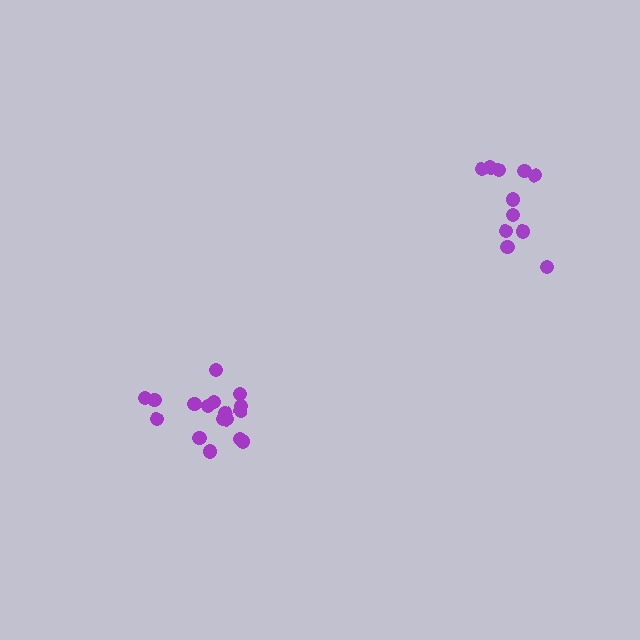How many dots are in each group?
Group 1: 11 dots, Group 2: 17 dots (28 total).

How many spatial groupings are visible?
There are 2 spatial groupings.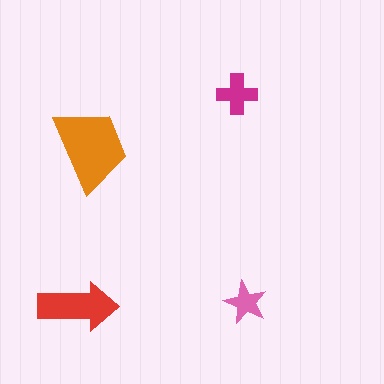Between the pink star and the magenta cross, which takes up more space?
The magenta cross.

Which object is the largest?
The orange trapezoid.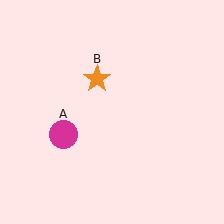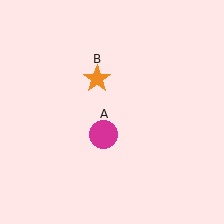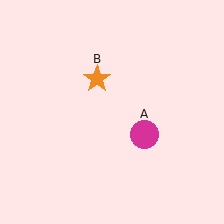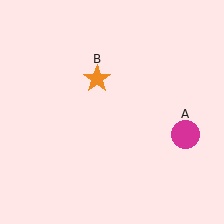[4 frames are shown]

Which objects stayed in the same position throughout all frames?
Orange star (object B) remained stationary.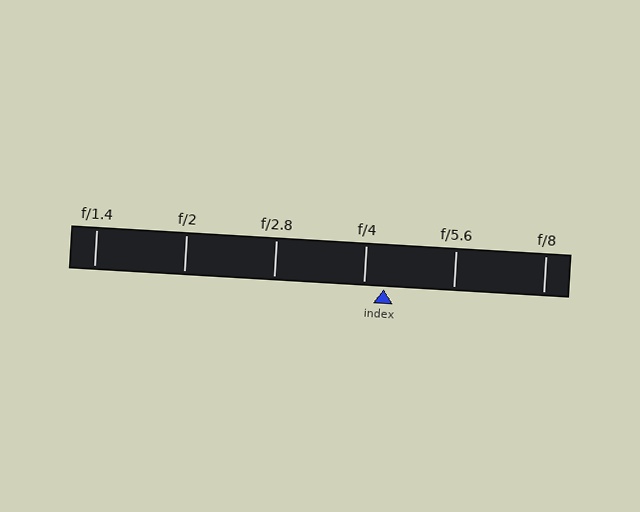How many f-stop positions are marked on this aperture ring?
There are 6 f-stop positions marked.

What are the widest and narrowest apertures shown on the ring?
The widest aperture shown is f/1.4 and the narrowest is f/8.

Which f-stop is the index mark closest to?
The index mark is closest to f/4.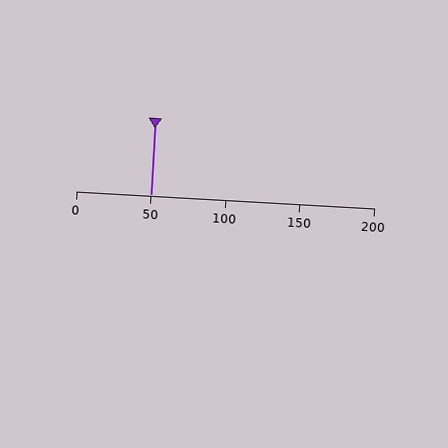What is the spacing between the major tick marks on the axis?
The major ticks are spaced 50 apart.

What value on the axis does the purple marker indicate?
The marker indicates approximately 50.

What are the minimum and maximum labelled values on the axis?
The axis runs from 0 to 200.